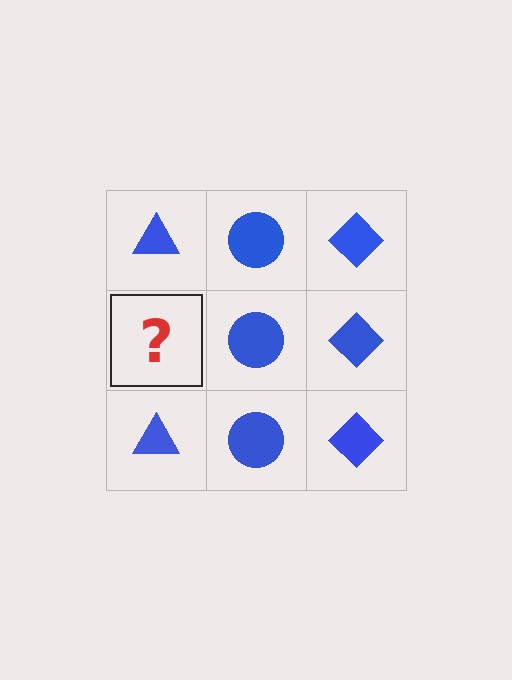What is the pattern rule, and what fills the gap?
The rule is that each column has a consistent shape. The gap should be filled with a blue triangle.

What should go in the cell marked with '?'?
The missing cell should contain a blue triangle.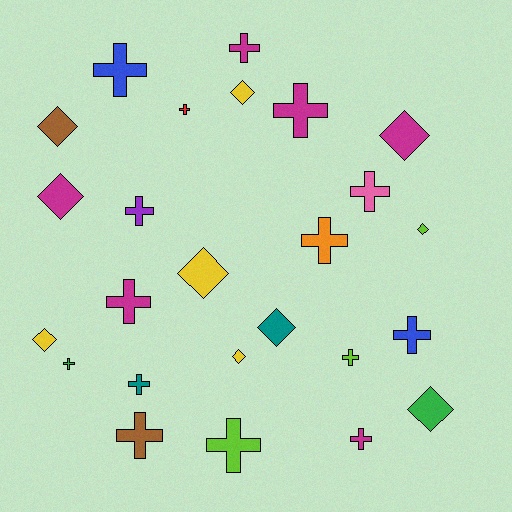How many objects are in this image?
There are 25 objects.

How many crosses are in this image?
There are 15 crosses.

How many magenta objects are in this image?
There are 6 magenta objects.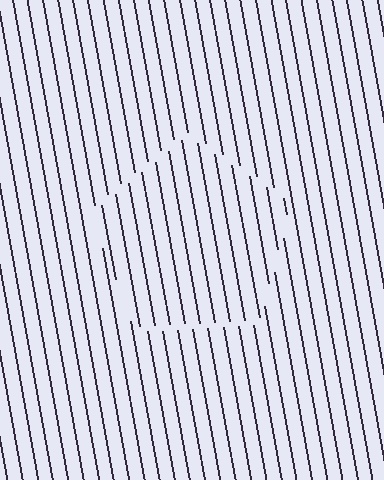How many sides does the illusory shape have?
5 sides — the line-ends trace a pentagon.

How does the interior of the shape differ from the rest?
The interior of the shape contains the same grating, shifted by half a period — the contour is defined by the phase discontinuity where line-ends from the inner and outer gratings abut.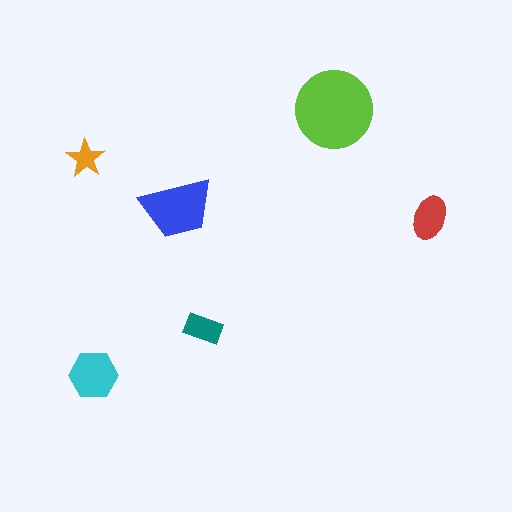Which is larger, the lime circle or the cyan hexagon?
The lime circle.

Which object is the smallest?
The orange star.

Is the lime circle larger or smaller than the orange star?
Larger.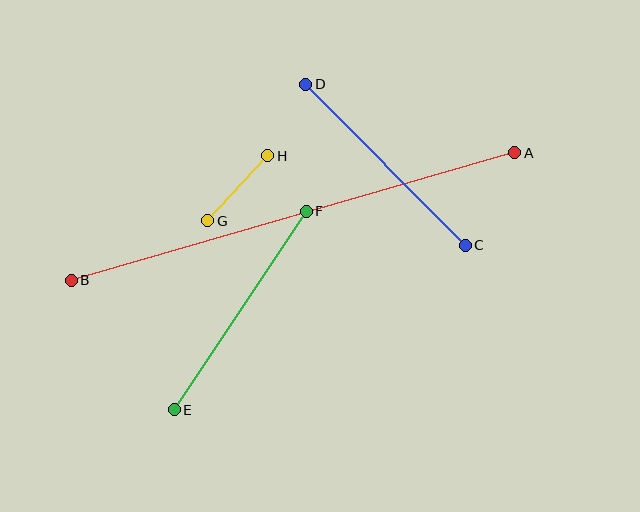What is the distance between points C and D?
The distance is approximately 227 pixels.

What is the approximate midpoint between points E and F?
The midpoint is at approximately (240, 310) pixels.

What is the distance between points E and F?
The distance is approximately 239 pixels.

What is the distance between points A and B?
The distance is approximately 462 pixels.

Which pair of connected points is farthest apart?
Points A and B are farthest apart.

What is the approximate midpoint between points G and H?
The midpoint is at approximately (238, 188) pixels.